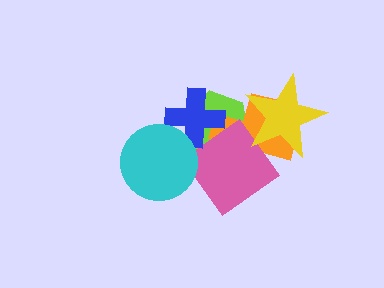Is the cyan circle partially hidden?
No, no other shape covers it.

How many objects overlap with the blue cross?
3 objects overlap with the blue cross.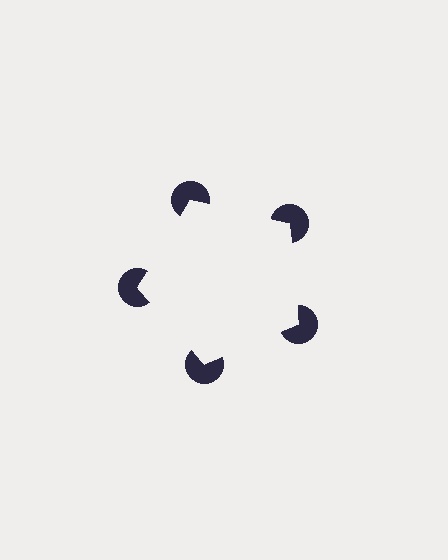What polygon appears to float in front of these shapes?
An illusory pentagon — its edges are inferred from the aligned wedge cuts in the pac-man discs, not physically drawn.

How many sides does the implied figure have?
5 sides.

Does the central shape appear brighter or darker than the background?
It typically appears slightly brighter than the background, even though no actual brightness change is drawn.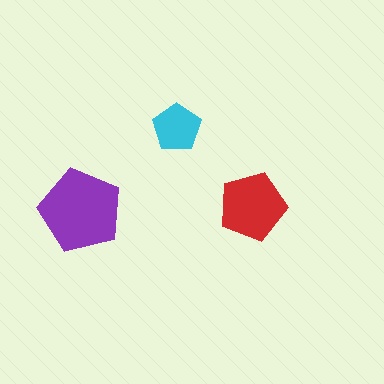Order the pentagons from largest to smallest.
the purple one, the red one, the cyan one.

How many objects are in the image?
There are 3 objects in the image.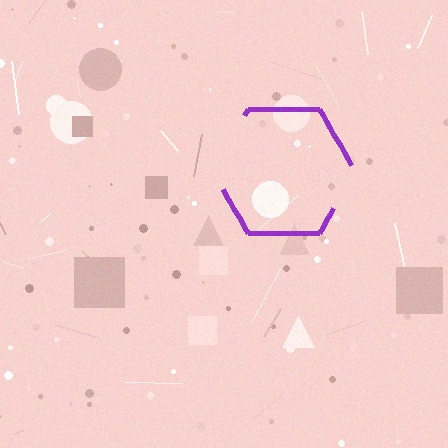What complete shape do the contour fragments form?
The contour fragments form a hexagon.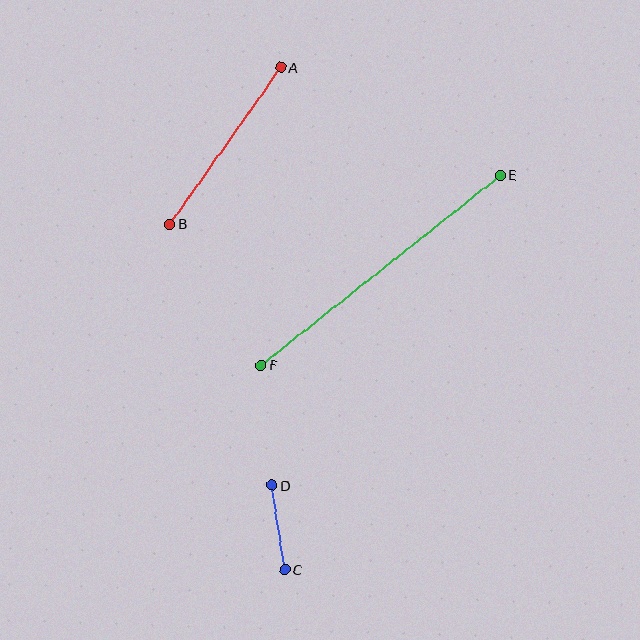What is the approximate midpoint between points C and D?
The midpoint is at approximately (279, 527) pixels.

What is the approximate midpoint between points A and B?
The midpoint is at approximately (225, 146) pixels.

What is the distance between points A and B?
The distance is approximately 192 pixels.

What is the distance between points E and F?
The distance is approximately 306 pixels.